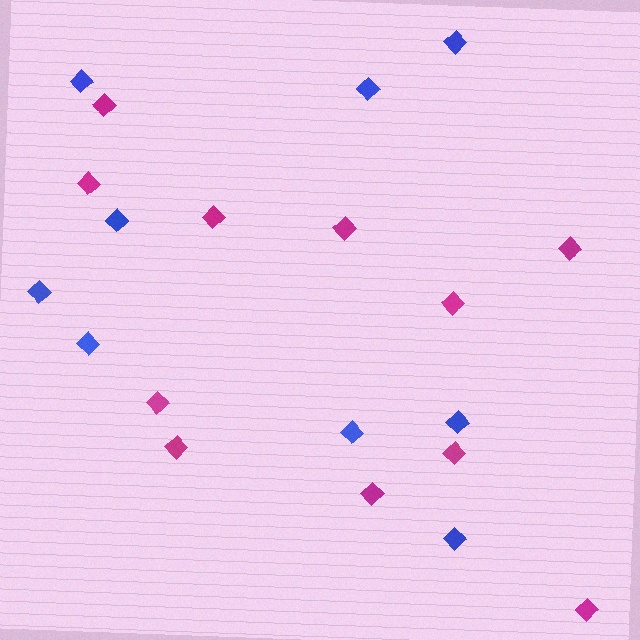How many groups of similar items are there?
There are 2 groups: one group of magenta diamonds (11) and one group of blue diamonds (9).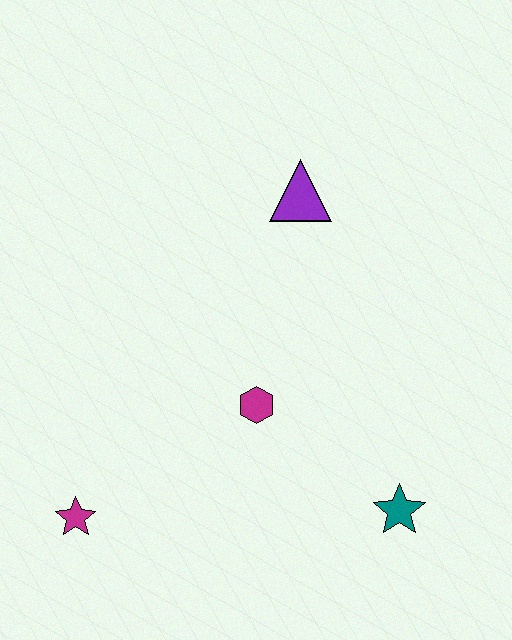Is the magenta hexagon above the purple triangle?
No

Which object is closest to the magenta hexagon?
The teal star is closest to the magenta hexagon.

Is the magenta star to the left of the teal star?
Yes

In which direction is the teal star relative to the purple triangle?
The teal star is below the purple triangle.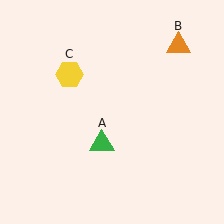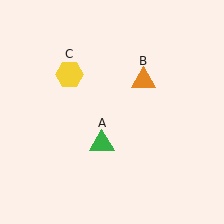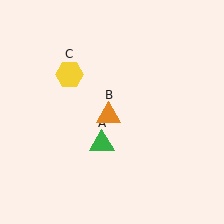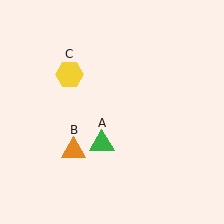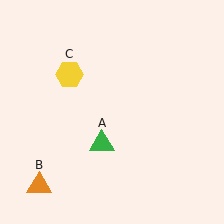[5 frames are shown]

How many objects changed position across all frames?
1 object changed position: orange triangle (object B).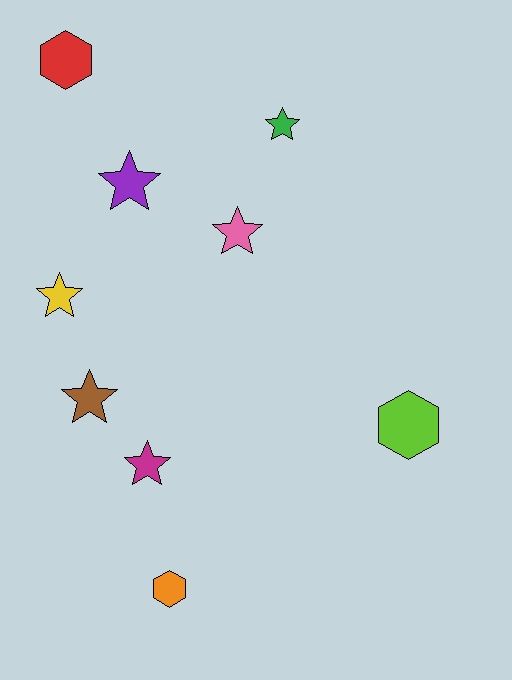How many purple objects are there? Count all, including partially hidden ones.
There is 1 purple object.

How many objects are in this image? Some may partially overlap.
There are 9 objects.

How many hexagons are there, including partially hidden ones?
There are 3 hexagons.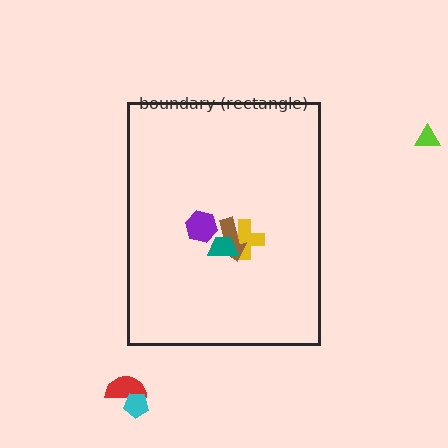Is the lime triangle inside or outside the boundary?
Outside.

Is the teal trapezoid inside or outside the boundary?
Inside.